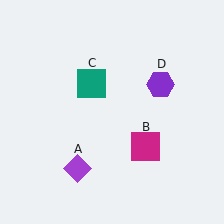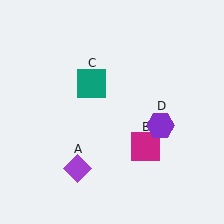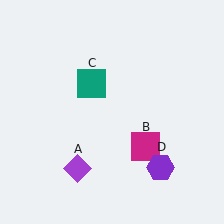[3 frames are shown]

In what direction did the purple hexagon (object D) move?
The purple hexagon (object D) moved down.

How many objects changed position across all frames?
1 object changed position: purple hexagon (object D).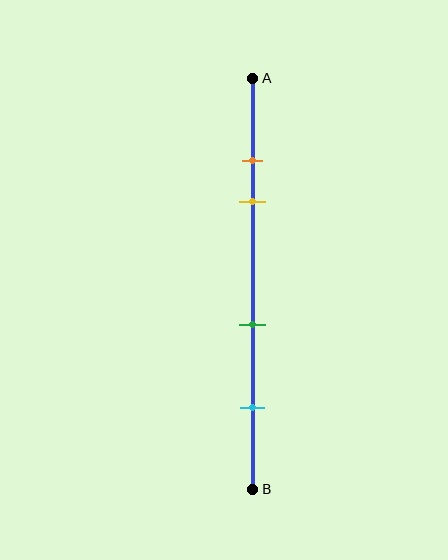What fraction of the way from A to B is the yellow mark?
The yellow mark is approximately 30% (0.3) of the way from A to B.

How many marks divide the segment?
There are 4 marks dividing the segment.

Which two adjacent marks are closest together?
The orange and yellow marks are the closest adjacent pair.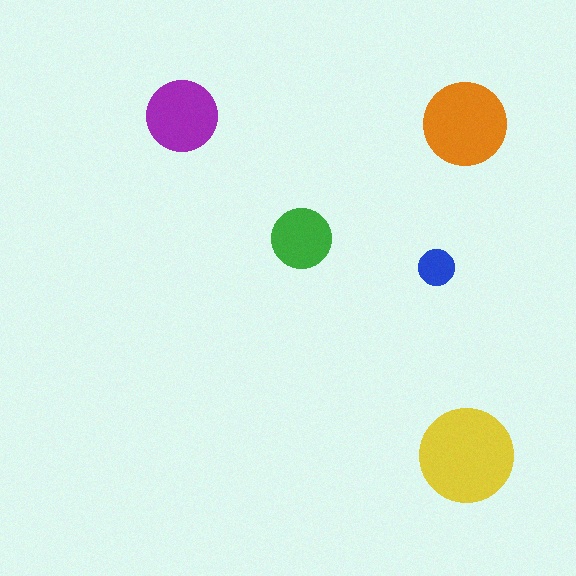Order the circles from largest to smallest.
the yellow one, the orange one, the purple one, the green one, the blue one.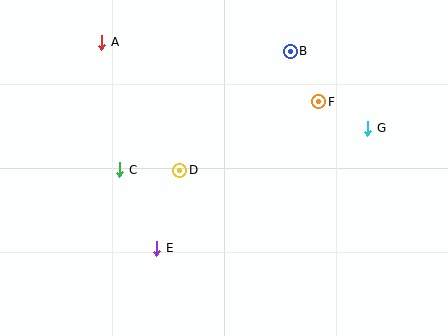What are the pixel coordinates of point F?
Point F is at (319, 102).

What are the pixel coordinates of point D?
Point D is at (180, 170).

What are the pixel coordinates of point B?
Point B is at (290, 51).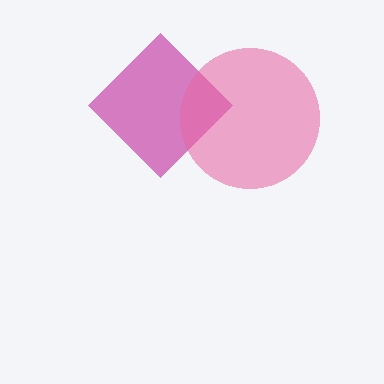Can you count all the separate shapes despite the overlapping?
Yes, there are 2 separate shapes.